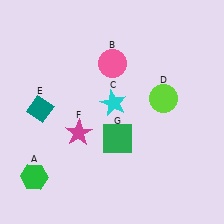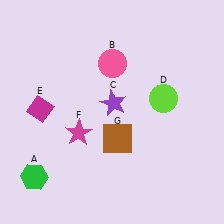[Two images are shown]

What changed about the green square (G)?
In Image 1, G is green. In Image 2, it changed to brown.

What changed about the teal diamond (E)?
In Image 1, E is teal. In Image 2, it changed to magenta.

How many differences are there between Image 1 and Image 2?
There are 3 differences between the two images.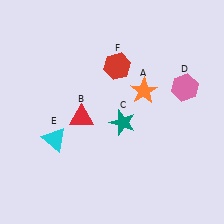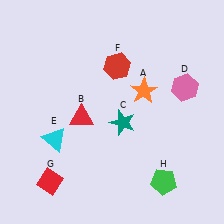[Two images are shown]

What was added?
A red diamond (G), a green pentagon (H) were added in Image 2.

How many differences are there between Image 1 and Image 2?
There are 2 differences between the two images.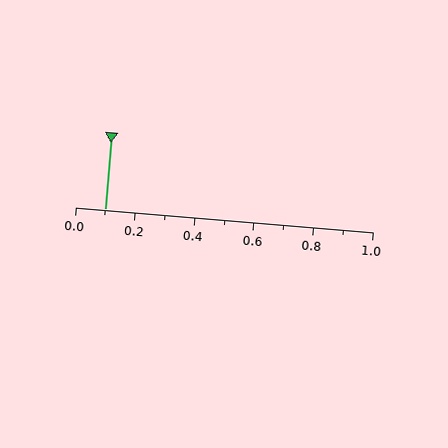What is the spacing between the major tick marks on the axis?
The major ticks are spaced 0.2 apart.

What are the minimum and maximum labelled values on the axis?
The axis runs from 0.0 to 1.0.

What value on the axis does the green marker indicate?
The marker indicates approximately 0.1.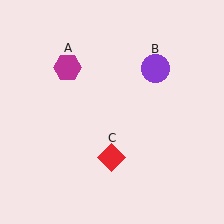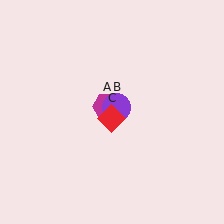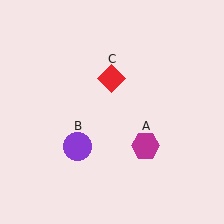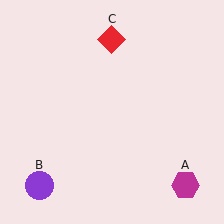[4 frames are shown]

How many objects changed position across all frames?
3 objects changed position: magenta hexagon (object A), purple circle (object B), red diamond (object C).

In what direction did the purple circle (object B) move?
The purple circle (object B) moved down and to the left.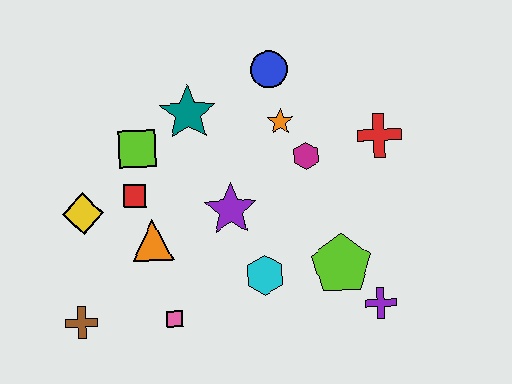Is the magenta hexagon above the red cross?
No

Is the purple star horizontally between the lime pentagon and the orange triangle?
Yes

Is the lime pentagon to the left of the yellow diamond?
No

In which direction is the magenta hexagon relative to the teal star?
The magenta hexagon is to the right of the teal star.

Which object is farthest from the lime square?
The purple cross is farthest from the lime square.